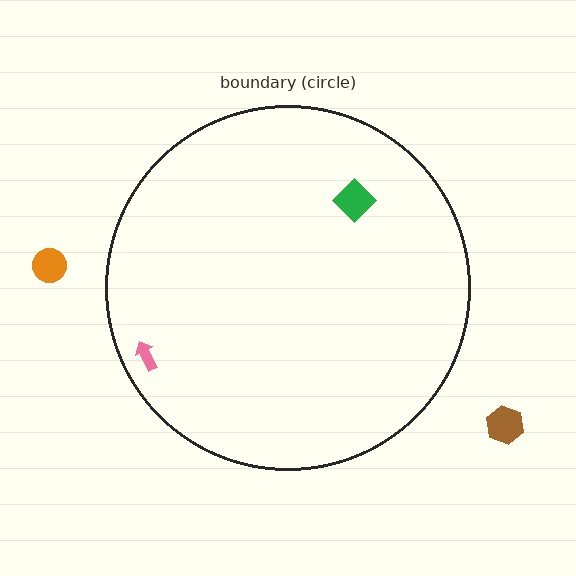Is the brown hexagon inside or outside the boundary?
Outside.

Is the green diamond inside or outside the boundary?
Inside.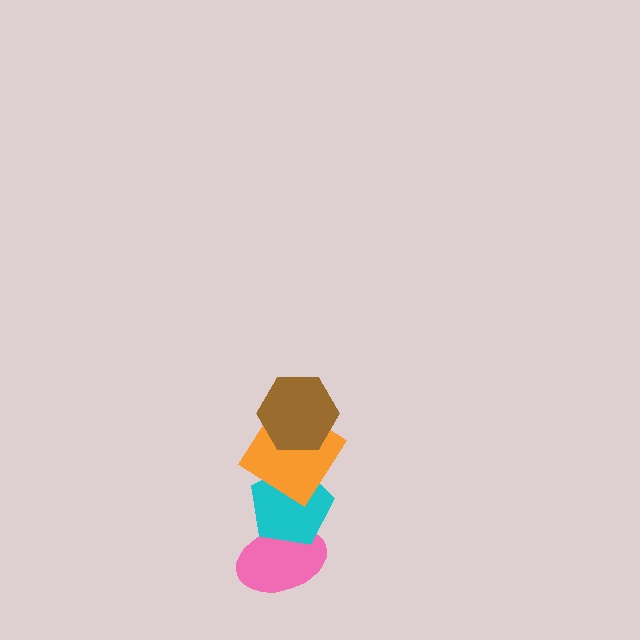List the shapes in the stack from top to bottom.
From top to bottom: the brown hexagon, the orange diamond, the cyan pentagon, the pink ellipse.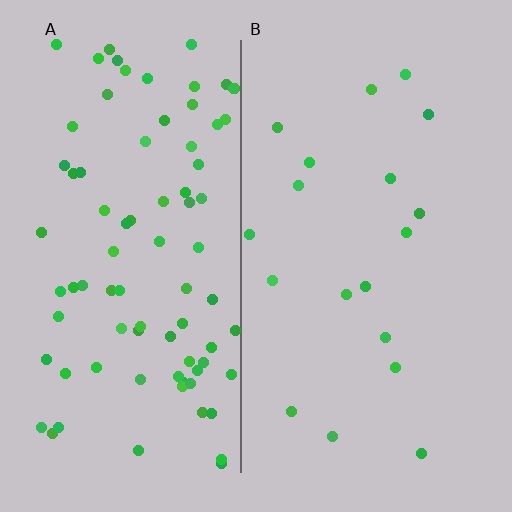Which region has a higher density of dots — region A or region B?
A (the left).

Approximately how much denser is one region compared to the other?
Approximately 4.5× — region A over region B.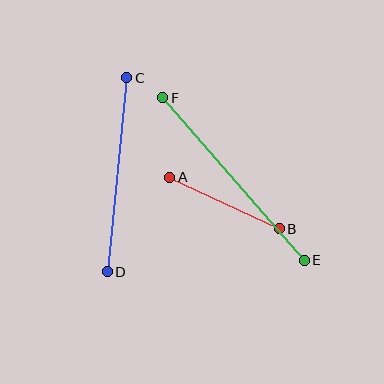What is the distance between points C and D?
The distance is approximately 195 pixels.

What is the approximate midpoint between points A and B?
The midpoint is at approximately (225, 203) pixels.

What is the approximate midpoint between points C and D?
The midpoint is at approximately (117, 175) pixels.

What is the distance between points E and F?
The distance is approximately 216 pixels.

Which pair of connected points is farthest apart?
Points E and F are farthest apart.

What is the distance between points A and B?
The distance is approximately 121 pixels.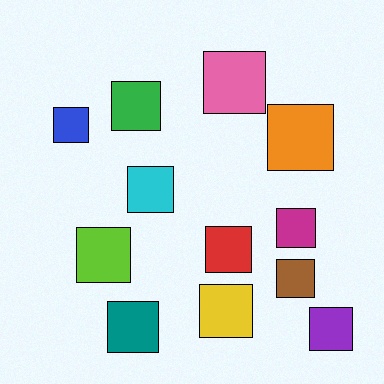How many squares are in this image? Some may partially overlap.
There are 12 squares.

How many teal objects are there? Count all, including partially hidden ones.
There is 1 teal object.